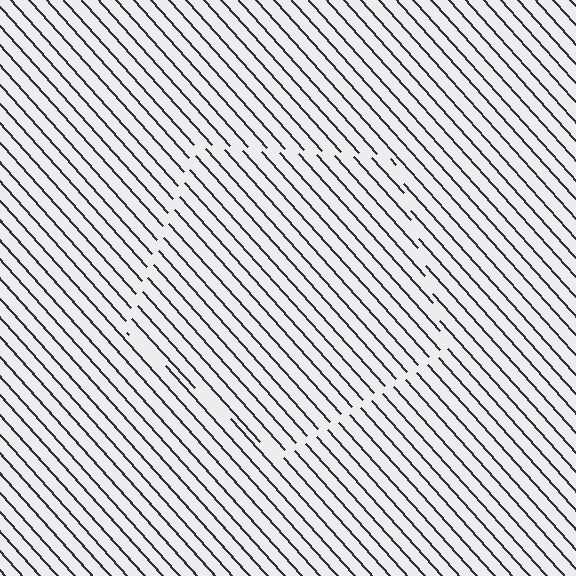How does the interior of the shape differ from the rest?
The interior of the shape contains the same grating, shifted by half a period — the contour is defined by the phase discontinuity where line-ends from the inner and outer gratings abut.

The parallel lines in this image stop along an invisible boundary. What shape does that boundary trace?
An illusory pentagon. The interior of the shape contains the same grating, shifted by half a period — the contour is defined by the phase discontinuity where line-ends from the inner and outer gratings abut.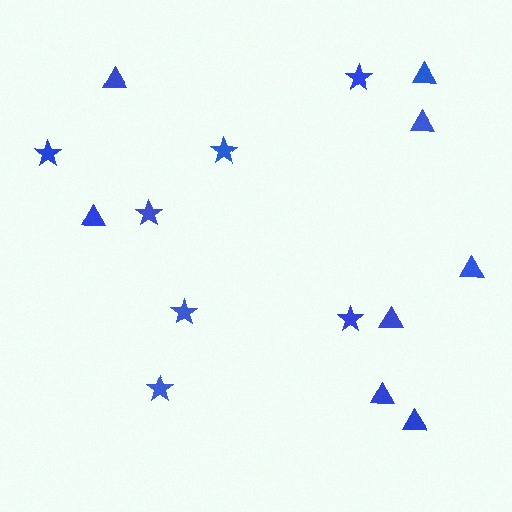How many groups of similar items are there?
There are 2 groups: one group of stars (7) and one group of triangles (8).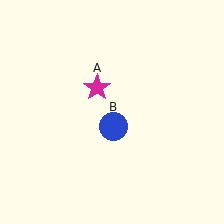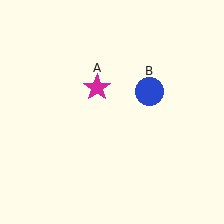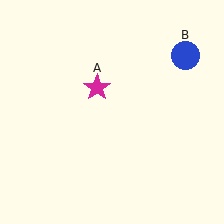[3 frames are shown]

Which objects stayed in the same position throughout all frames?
Magenta star (object A) remained stationary.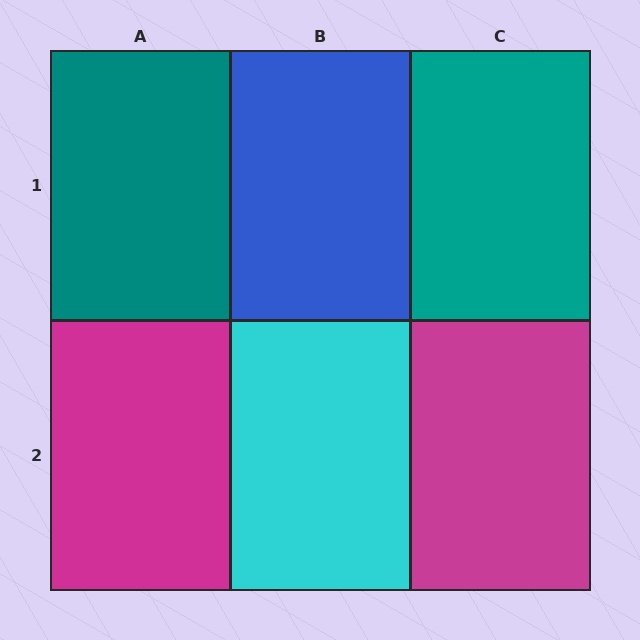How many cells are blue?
1 cell is blue.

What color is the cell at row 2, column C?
Magenta.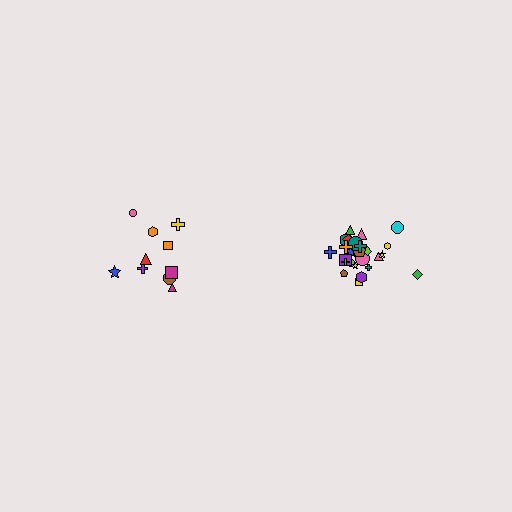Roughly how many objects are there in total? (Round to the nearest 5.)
Roughly 35 objects in total.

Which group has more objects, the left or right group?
The right group.